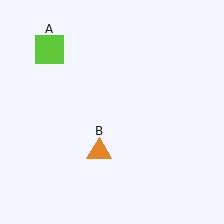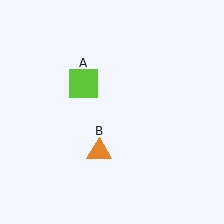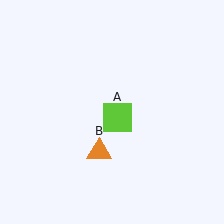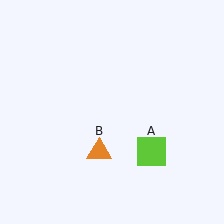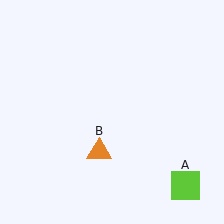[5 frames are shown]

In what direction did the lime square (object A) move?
The lime square (object A) moved down and to the right.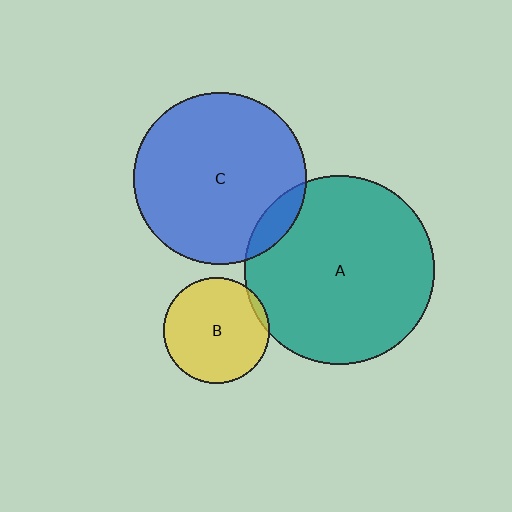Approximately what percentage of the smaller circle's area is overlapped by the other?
Approximately 10%.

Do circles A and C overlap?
Yes.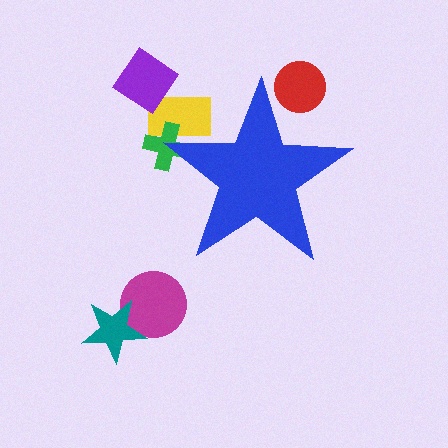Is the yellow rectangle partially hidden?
Yes, the yellow rectangle is partially hidden behind the blue star.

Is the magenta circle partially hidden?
No, the magenta circle is fully visible.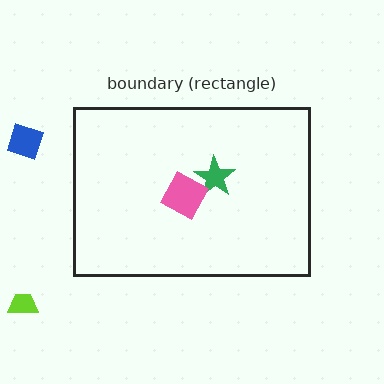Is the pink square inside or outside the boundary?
Inside.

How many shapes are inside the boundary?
2 inside, 2 outside.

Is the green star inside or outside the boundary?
Inside.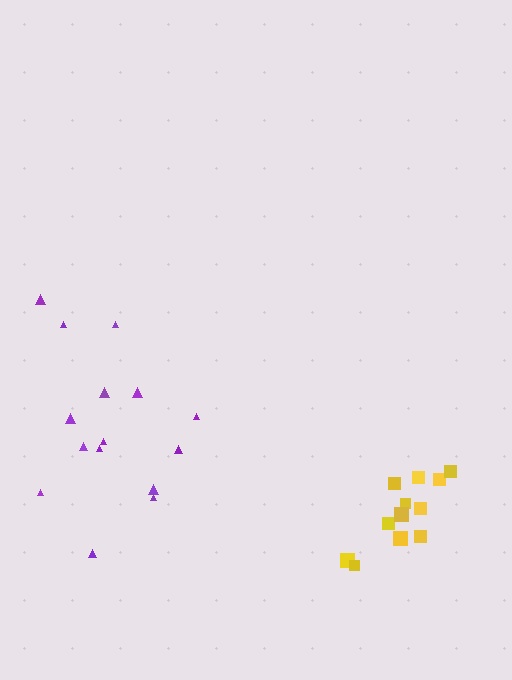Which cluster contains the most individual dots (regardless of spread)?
Purple (15).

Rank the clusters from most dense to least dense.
yellow, purple.